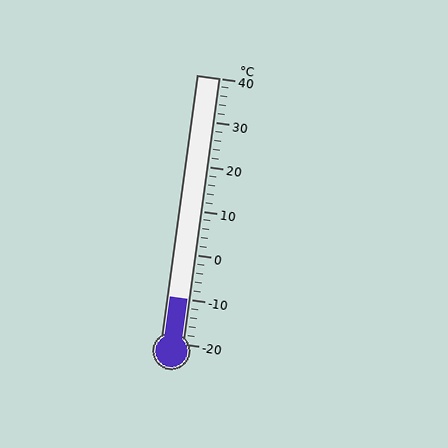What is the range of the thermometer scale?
The thermometer scale ranges from -20°C to 40°C.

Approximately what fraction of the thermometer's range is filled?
The thermometer is filled to approximately 15% of its range.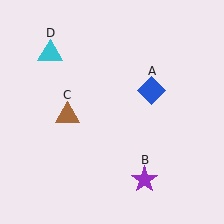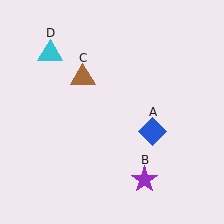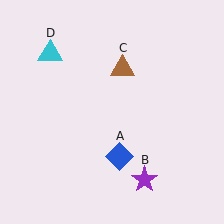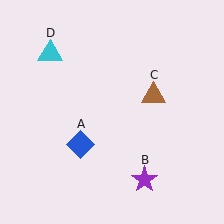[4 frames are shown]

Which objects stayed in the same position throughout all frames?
Purple star (object B) and cyan triangle (object D) remained stationary.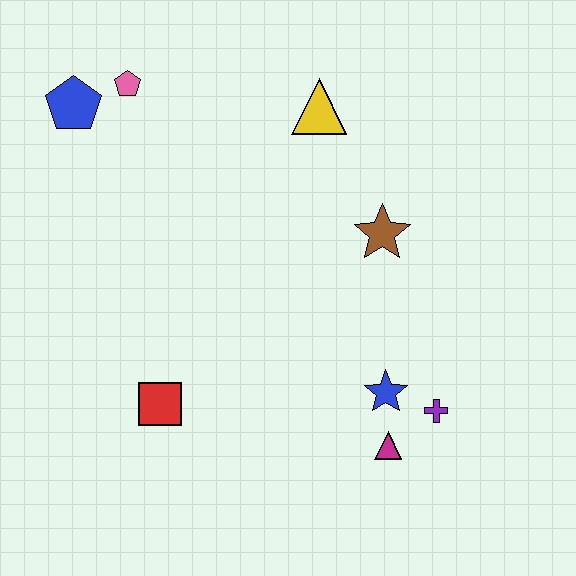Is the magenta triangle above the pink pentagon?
No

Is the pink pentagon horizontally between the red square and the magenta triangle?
No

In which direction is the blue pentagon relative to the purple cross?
The blue pentagon is to the left of the purple cross.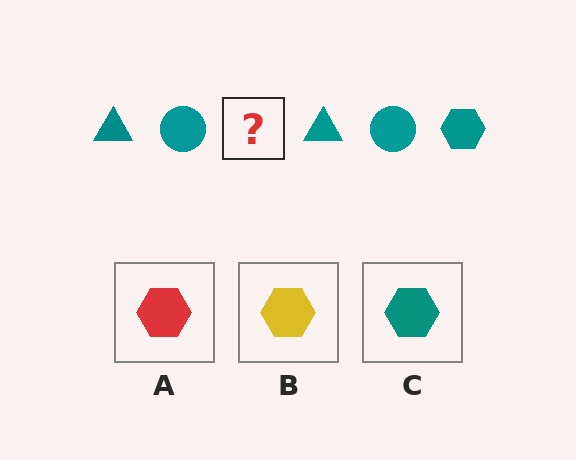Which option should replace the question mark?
Option C.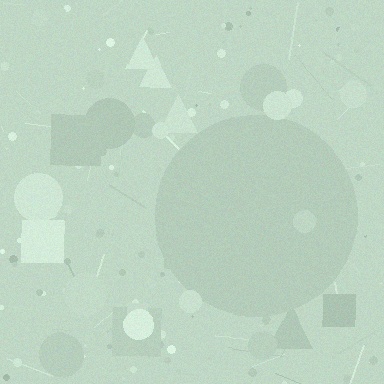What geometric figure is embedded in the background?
A circle is embedded in the background.